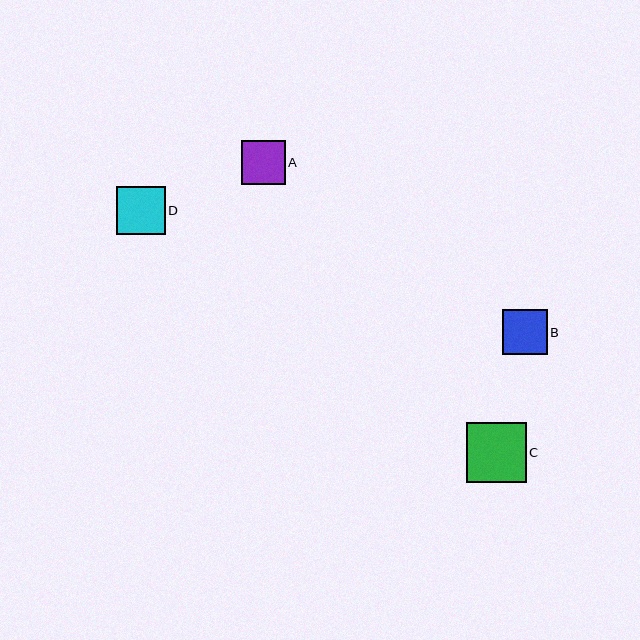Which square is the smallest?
Square A is the smallest with a size of approximately 44 pixels.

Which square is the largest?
Square C is the largest with a size of approximately 60 pixels.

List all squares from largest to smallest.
From largest to smallest: C, D, B, A.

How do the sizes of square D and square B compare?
Square D and square B are approximately the same size.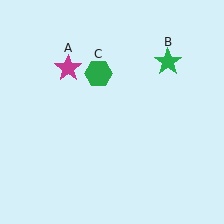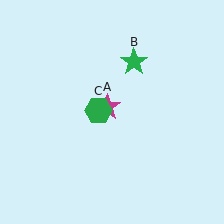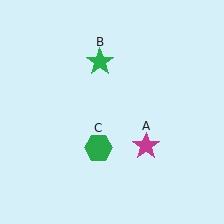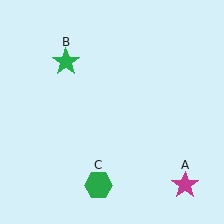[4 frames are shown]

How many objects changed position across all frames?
3 objects changed position: magenta star (object A), green star (object B), green hexagon (object C).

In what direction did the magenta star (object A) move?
The magenta star (object A) moved down and to the right.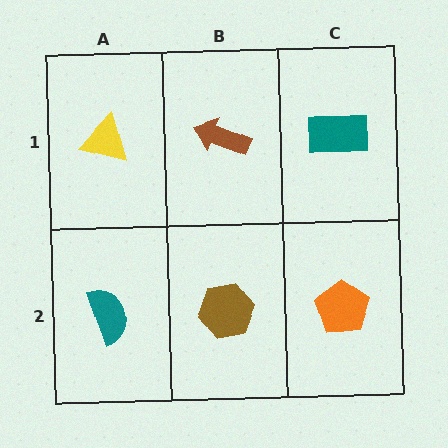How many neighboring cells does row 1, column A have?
2.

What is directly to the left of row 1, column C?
A brown arrow.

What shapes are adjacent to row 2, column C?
A teal rectangle (row 1, column C), a brown hexagon (row 2, column B).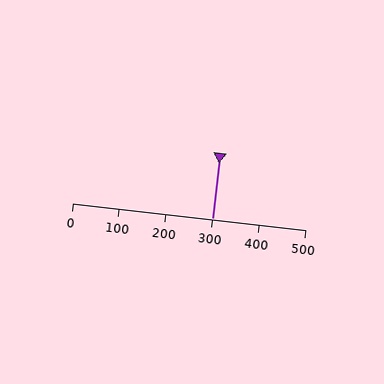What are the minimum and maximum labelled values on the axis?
The axis runs from 0 to 500.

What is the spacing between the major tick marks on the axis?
The major ticks are spaced 100 apart.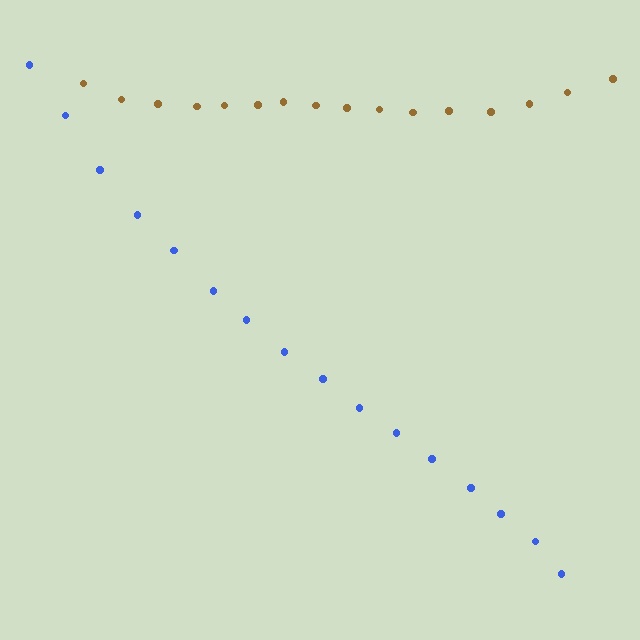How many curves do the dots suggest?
There are 2 distinct paths.